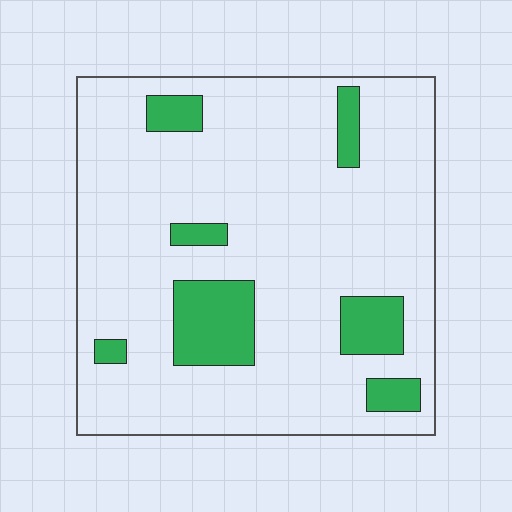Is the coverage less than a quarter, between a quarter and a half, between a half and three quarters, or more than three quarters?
Less than a quarter.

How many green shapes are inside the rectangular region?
7.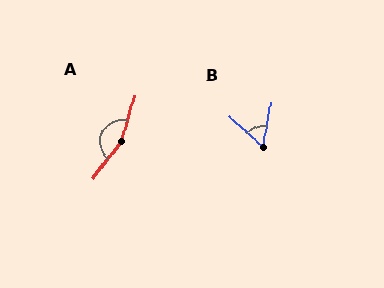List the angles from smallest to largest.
B (59°), A (159°).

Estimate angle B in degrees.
Approximately 59 degrees.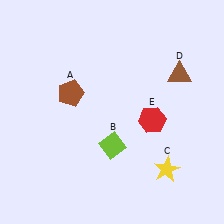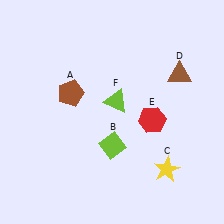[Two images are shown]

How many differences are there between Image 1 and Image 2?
There is 1 difference between the two images.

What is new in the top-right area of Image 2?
A lime triangle (F) was added in the top-right area of Image 2.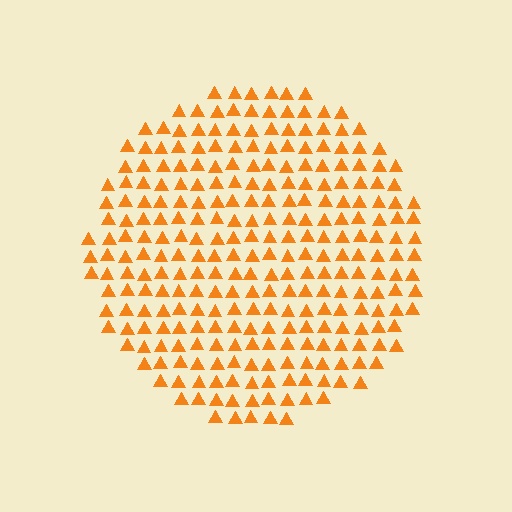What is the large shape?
The large shape is a circle.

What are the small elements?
The small elements are triangles.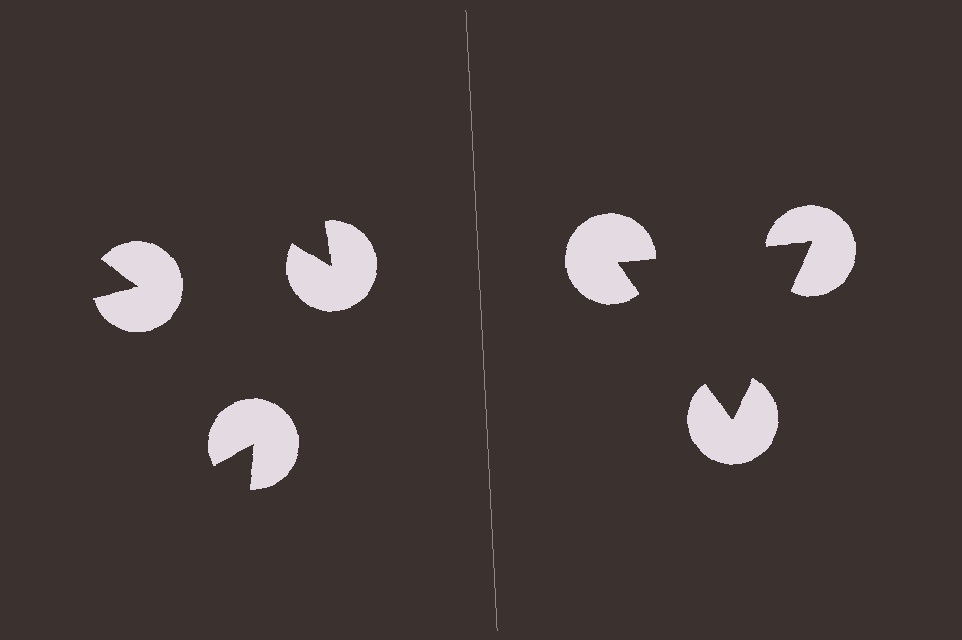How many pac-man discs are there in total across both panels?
6 — 3 on each side.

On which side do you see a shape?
An illusory triangle appears on the right side. On the left side the wedge cuts are rotated, so no coherent shape forms.